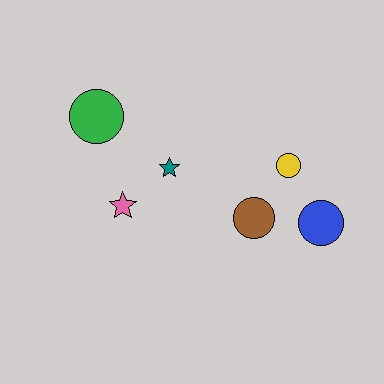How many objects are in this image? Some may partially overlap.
There are 6 objects.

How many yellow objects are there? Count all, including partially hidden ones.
There is 1 yellow object.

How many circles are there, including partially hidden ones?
There are 4 circles.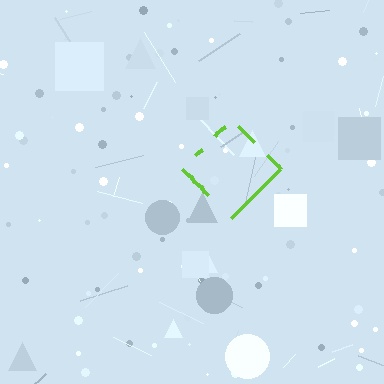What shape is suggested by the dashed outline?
The dashed outline suggests a diamond.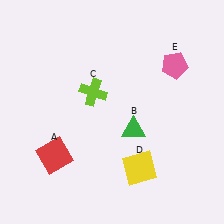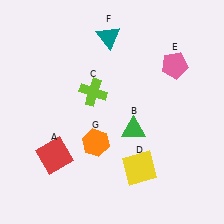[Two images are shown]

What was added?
A teal triangle (F), an orange hexagon (G) were added in Image 2.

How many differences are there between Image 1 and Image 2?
There are 2 differences between the two images.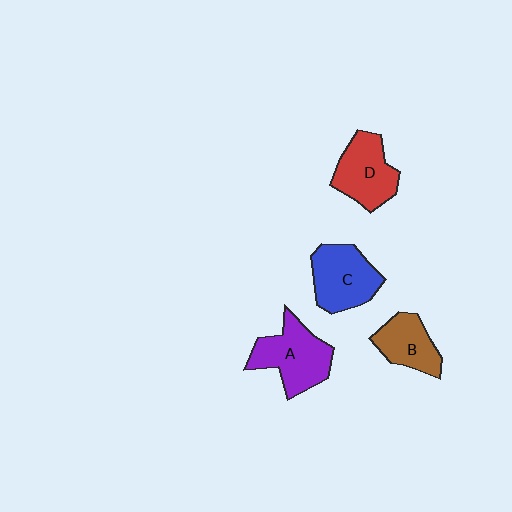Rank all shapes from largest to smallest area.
From largest to smallest: A (purple), C (blue), D (red), B (brown).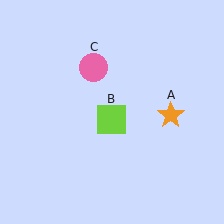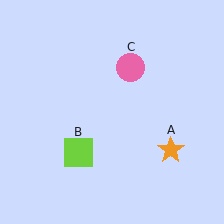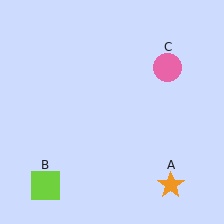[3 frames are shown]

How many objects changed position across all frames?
3 objects changed position: orange star (object A), lime square (object B), pink circle (object C).